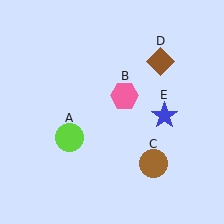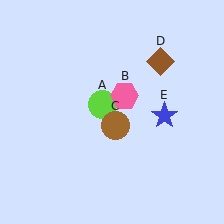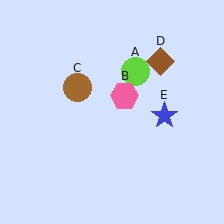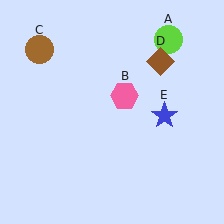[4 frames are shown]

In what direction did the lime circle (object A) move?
The lime circle (object A) moved up and to the right.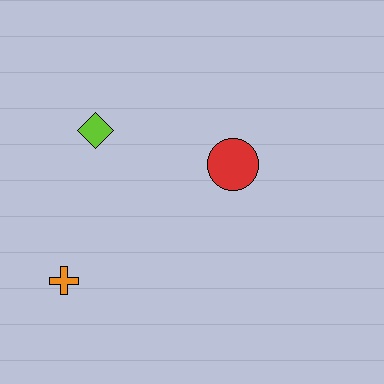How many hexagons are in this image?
There are no hexagons.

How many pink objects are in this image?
There are no pink objects.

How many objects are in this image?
There are 3 objects.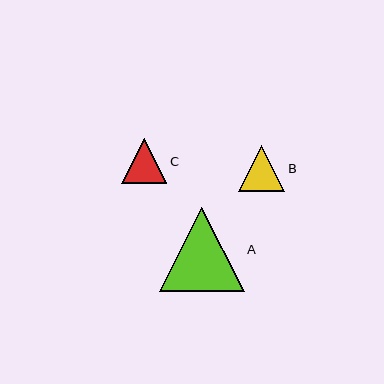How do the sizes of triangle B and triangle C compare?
Triangle B and triangle C are approximately the same size.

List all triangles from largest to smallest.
From largest to smallest: A, B, C.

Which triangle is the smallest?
Triangle C is the smallest with a size of approximately 45 pixels.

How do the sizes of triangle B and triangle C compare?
Triangle B and triangle C are approximately the same size.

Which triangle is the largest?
Triangle A is the largest with a size of approximately 84 pixels.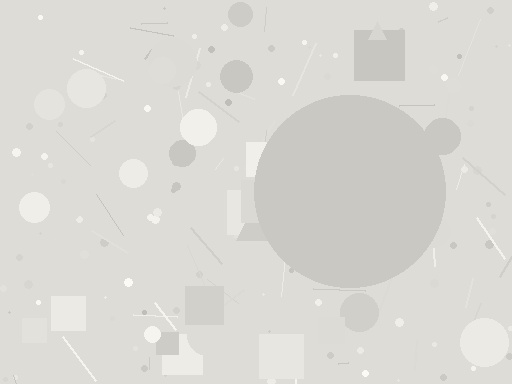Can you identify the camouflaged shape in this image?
The camouflaged shape is a circle.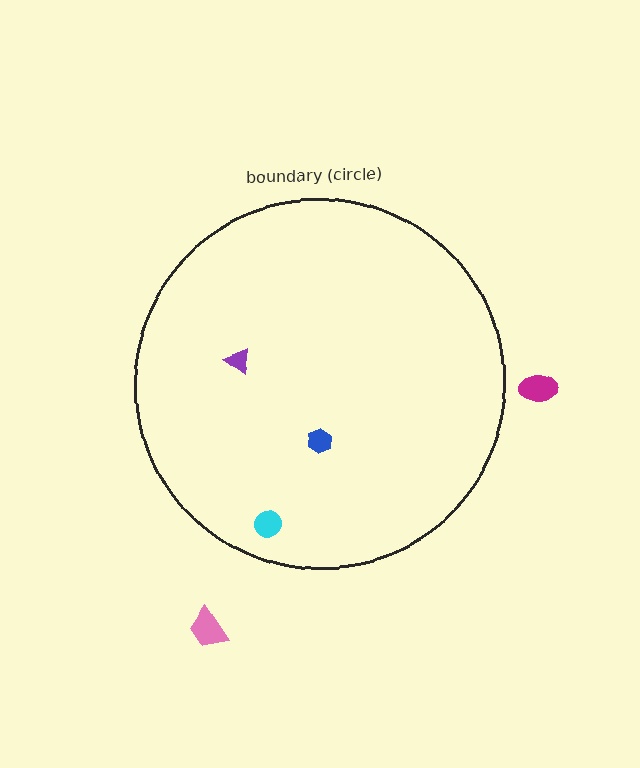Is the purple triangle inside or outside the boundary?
Inside.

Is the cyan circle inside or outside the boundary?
Inside.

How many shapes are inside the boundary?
3 inside, 2 outside.